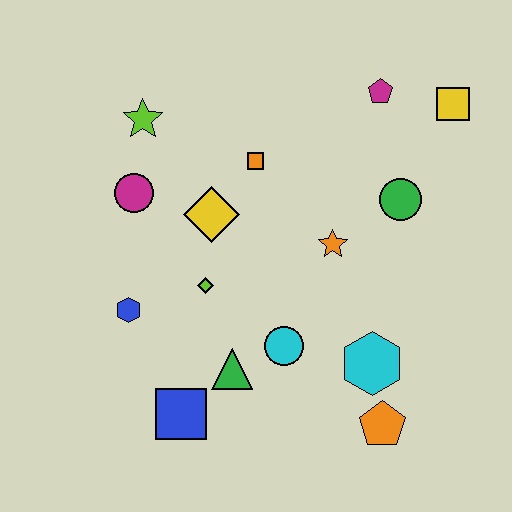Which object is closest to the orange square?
The yellow diamond is closest to the orange square.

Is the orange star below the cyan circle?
No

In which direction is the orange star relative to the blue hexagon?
The orange star is to the right of the blue hexagon.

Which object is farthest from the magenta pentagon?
The blue square is farthest from the magenta pentagon.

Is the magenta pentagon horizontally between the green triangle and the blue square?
No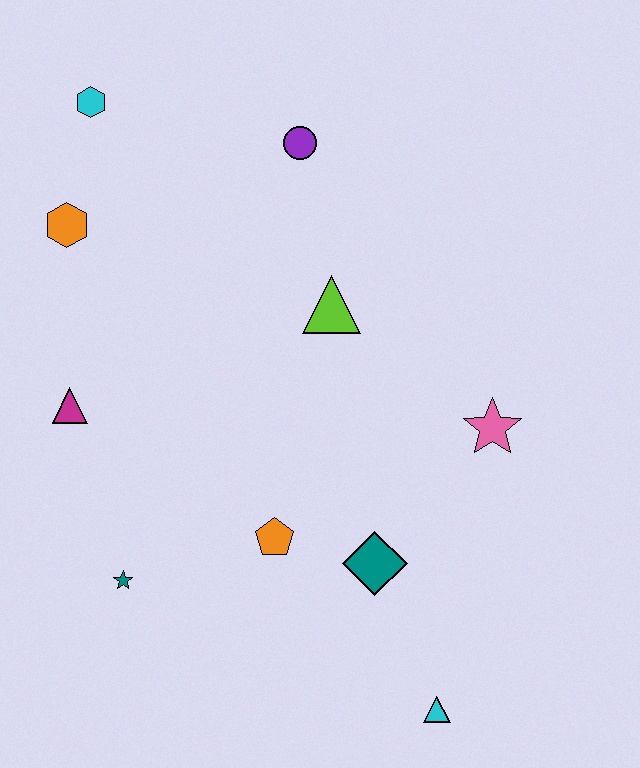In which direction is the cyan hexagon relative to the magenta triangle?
The cyan hexagon is above the magenta triangle.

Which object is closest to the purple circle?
The lime triangle is closest to the purple circle.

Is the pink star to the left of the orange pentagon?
No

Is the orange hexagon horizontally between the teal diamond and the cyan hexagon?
No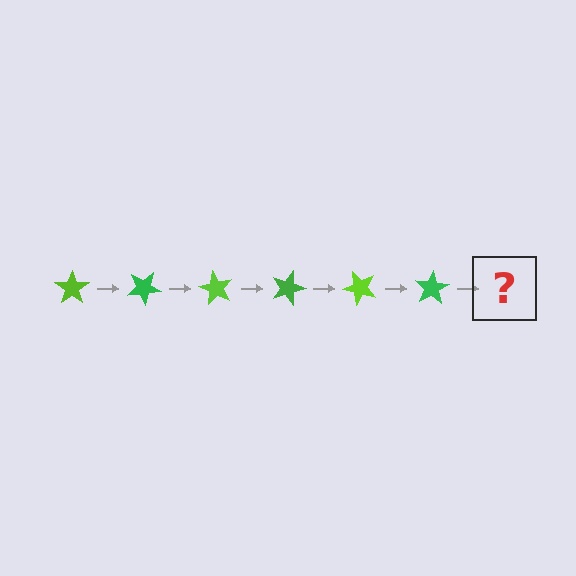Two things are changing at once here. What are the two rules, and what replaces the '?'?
The two rules are that it rotates 30 degrees each step and the color cycles through lime and green. The '?' should be a lime star, rotated 180 degrees from the start.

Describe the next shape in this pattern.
It should be a lime star, rotated 180 degrees from the start.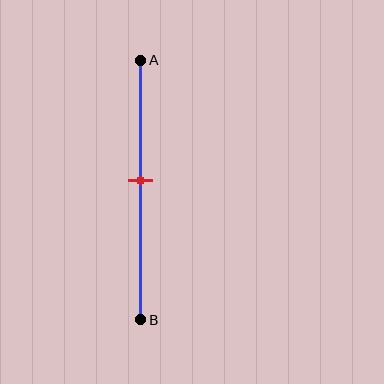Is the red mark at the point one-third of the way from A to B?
No, the mark is at about 45% from A, not at the 33% one-third point.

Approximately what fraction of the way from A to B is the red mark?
The red mark is approximately 45% of the way from A to B.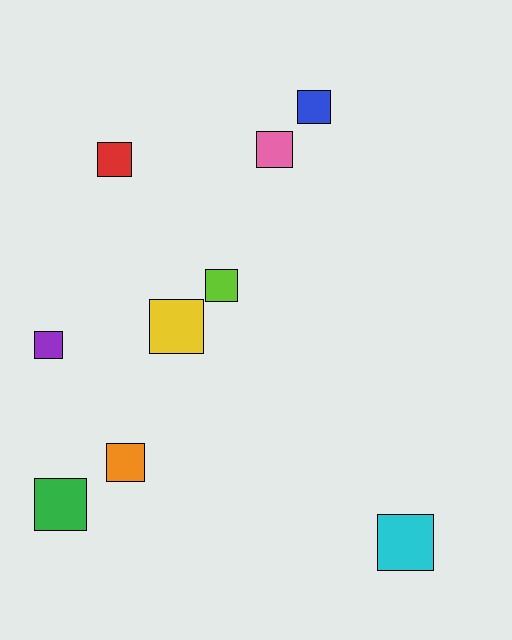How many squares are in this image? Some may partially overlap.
There are 9 squares.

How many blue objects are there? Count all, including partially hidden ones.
There is 1 blue object.